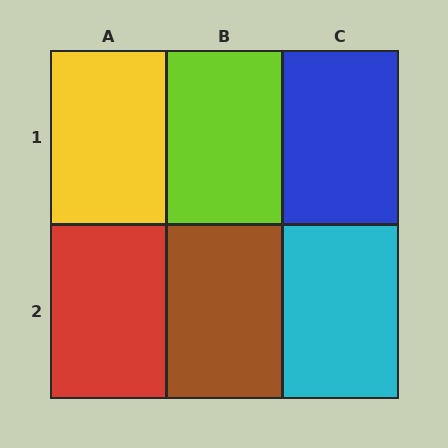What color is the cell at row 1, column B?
Lime.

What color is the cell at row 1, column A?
Yellow.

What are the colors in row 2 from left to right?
Red, brown, cyan.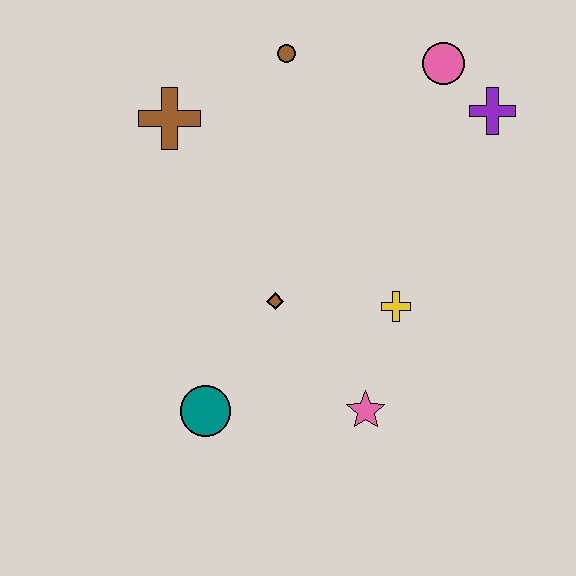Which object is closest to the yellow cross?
The pink star is closest to the yellow cross.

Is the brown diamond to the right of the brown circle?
No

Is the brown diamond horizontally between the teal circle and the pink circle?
Yes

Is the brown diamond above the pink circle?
No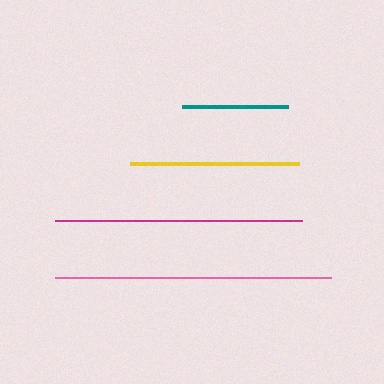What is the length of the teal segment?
The teal segment is approximately 106 pixels long.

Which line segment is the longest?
The pink line is the longest at approximately 276 pixels.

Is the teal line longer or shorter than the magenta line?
The magenta line is longer than the teal line.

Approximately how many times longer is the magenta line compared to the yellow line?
The magenta line is approximately 1.5 times the length of the yellow line.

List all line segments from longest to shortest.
From longest to shortest: pink, magenta, yellow, teal.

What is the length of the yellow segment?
The yellow segment is approximately 169 pixels long.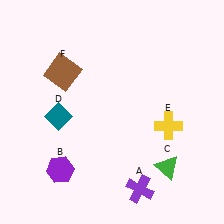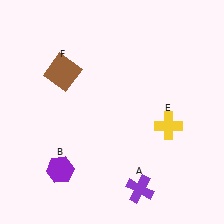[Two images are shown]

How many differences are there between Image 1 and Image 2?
There are 2 differences between the two images.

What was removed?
The green triangle (C), the teal diamond (D) were removed in Image 2.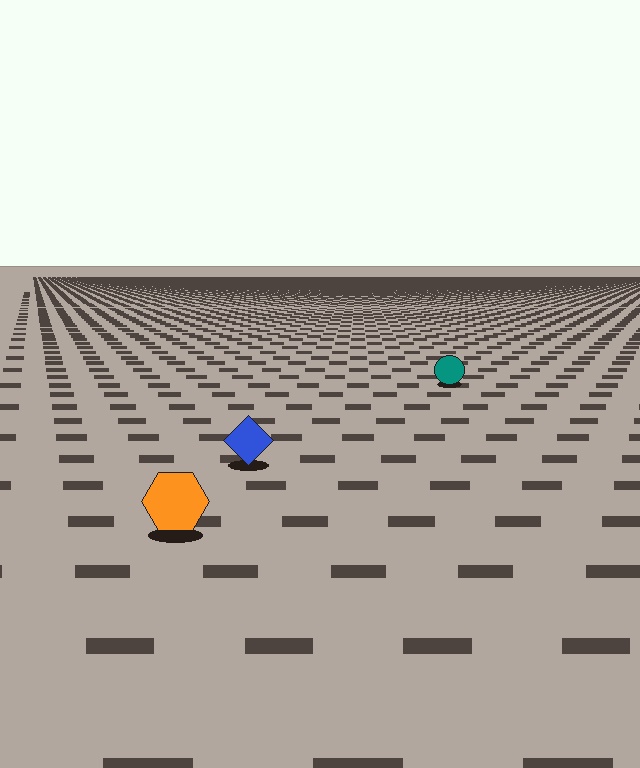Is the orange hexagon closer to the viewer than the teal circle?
Yes. The orange hexagon is closer — you can tell from the texture gradient: the ground texture is coarser near it.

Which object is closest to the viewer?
The orange hexagon is closest. The texture marks near it are larger and more spread out.